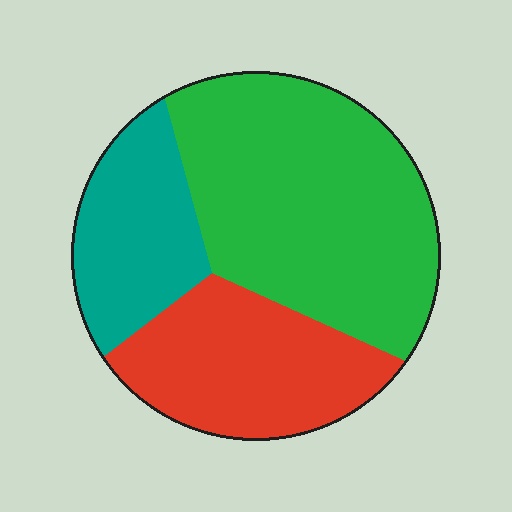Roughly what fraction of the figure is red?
Red takes up about one quarter (1/4) of the figure.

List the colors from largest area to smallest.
From largest to smallest: green, red, teal.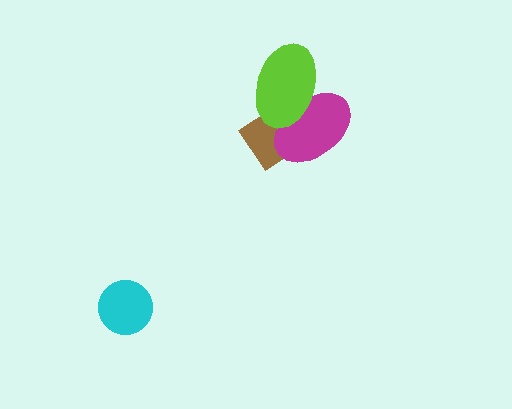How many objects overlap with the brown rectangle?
2 objects overlap with the brown rectangle.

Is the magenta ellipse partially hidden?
Yes, it is partially covered by another shape.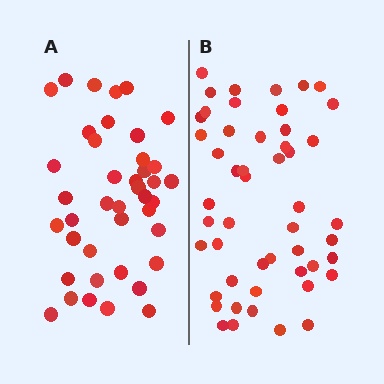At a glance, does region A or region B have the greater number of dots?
Region B (the right region) has more dots.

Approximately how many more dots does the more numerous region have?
Region B has roughly 8 or so more dots than region A.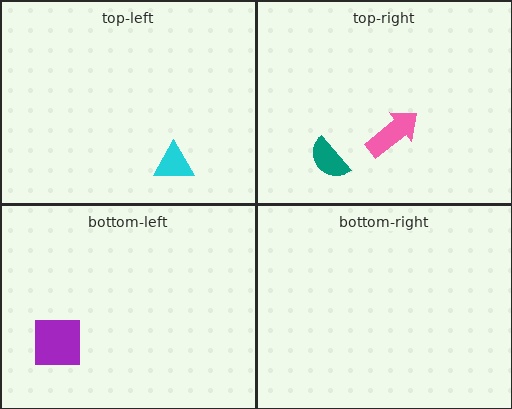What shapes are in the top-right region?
The pink arrow, the teal semicircle.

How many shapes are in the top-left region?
1.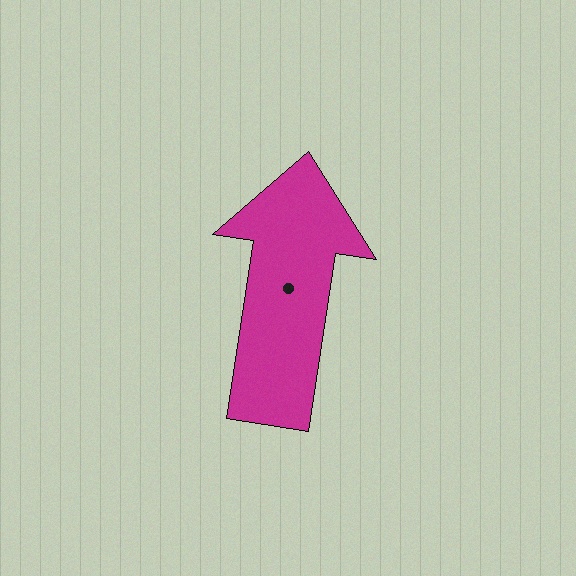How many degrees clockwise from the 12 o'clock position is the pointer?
Approximately 9 degrees.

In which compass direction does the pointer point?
North.